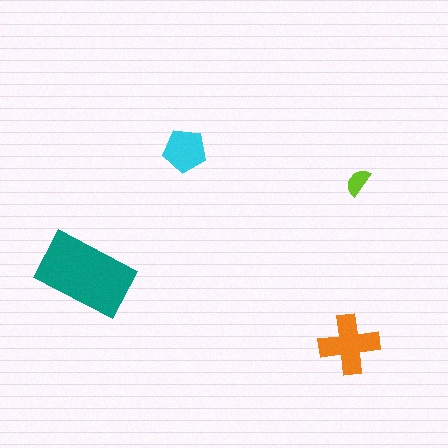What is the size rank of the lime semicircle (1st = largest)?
4th.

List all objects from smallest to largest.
The lime semicircle, the cyan pentagon, the orange cross, the teal rectangle.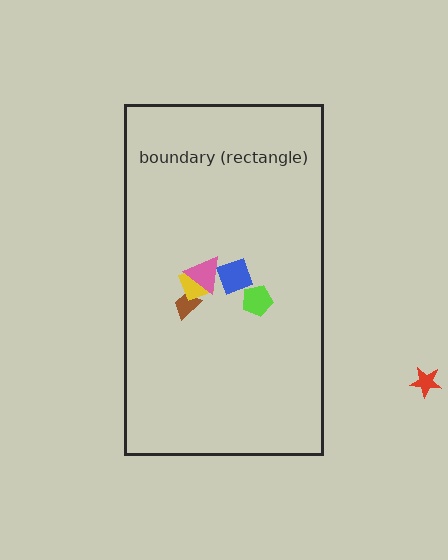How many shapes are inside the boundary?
5 inside, 1 outside.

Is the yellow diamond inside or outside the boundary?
Inside.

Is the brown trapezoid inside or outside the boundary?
Inside.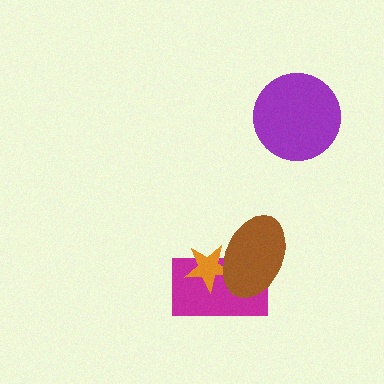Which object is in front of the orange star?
The brown ellipse is in front of the orange star.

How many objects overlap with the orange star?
2 objects overlap with the orange star.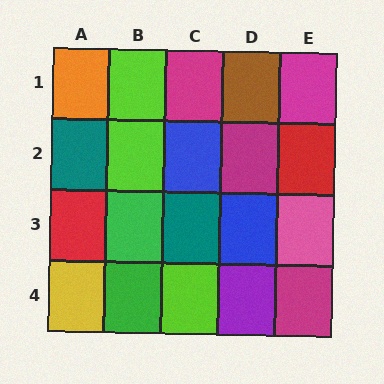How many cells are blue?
2 cells are blue.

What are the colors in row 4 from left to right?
Yellow, green, lime, purple, magenta.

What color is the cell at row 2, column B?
Lime.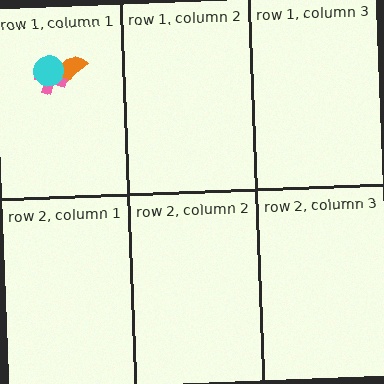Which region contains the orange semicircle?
The row 1, column 1 region.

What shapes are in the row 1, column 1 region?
The orange semicircle, the pink cross, the cyan circle.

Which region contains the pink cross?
The row 1, column 1 region.